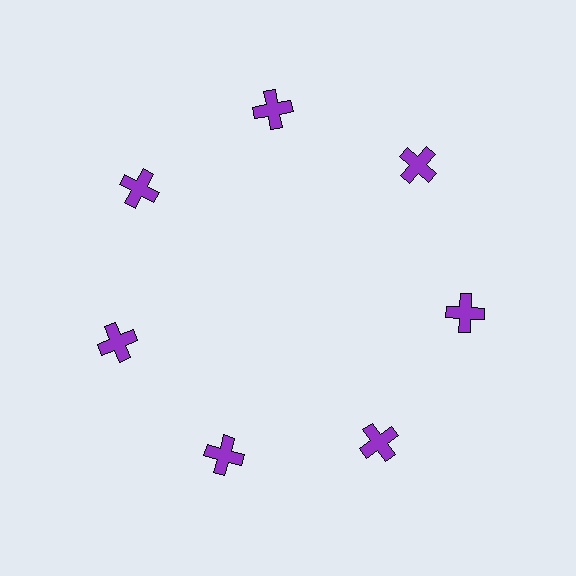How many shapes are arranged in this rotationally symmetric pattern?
There are 7 shapes, arranged in 7 groups of 1.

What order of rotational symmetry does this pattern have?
This pattern has 7-fold rotational symmetry.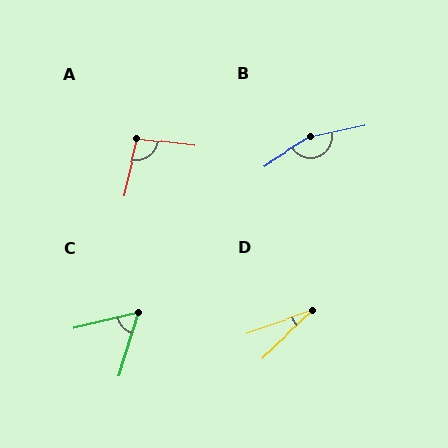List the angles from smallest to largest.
D (24°), C (59°), A (96°), B (160°).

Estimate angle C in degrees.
Approximately 59 degrees.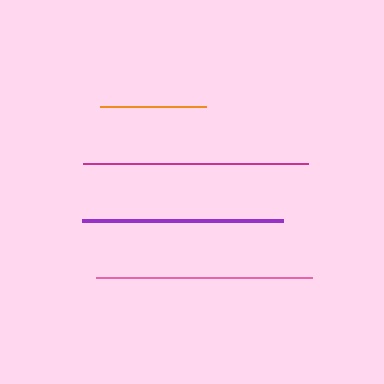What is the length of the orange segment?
The orange segment is approximately 106 pixels long.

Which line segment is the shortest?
The orange line is the shortest at approximately 106 pixels.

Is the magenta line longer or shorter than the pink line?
The magenta line is longer than the pink line.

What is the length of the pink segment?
The pink segment is approximately 216 pixels long.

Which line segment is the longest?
The magenta line is the longest at approximately 225 pixels.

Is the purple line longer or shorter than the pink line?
The pink line is longer than the purple line.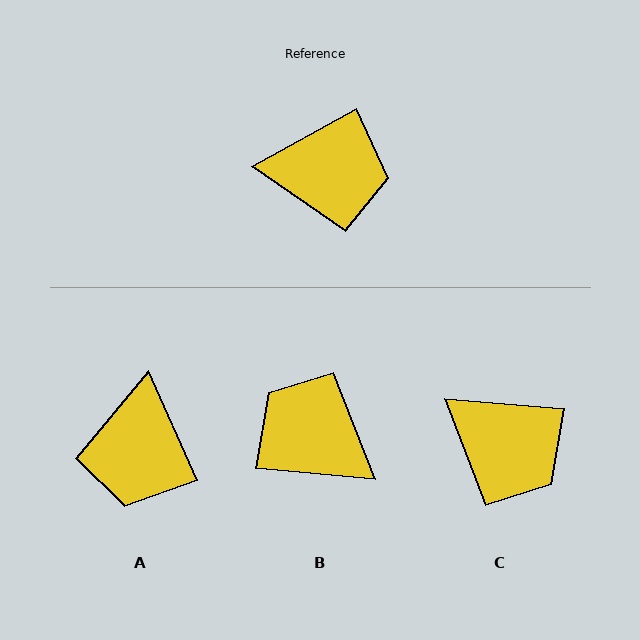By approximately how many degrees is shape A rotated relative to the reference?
Approximately 95 degrees clockwise.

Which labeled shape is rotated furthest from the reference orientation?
B, about 146 degrees away.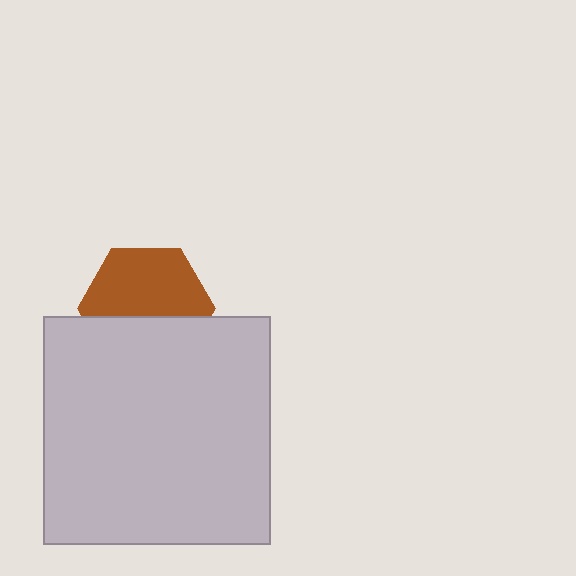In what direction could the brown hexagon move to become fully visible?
The brown hexagon could move up. That would shift it out from behind the light gray square entirely.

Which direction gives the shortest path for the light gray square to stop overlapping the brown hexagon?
Moving down gives the shortest separation.